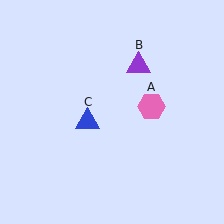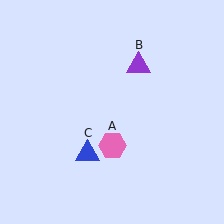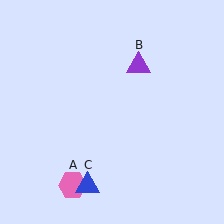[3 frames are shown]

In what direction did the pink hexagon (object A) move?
The pink hexagon (object A) moved down and to the left.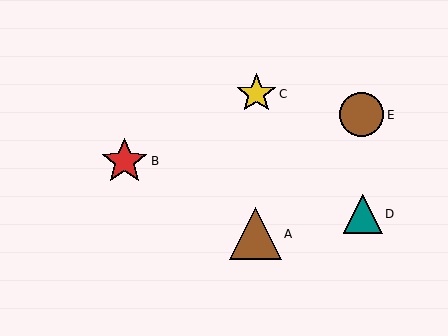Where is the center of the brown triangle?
The center of the brown triangle is at (255, 234).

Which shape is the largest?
The brown triangle (labeled A) is the largest.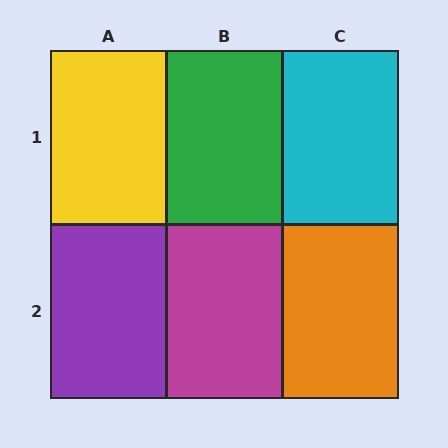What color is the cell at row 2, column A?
Purple.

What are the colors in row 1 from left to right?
Yellow, green, cyan.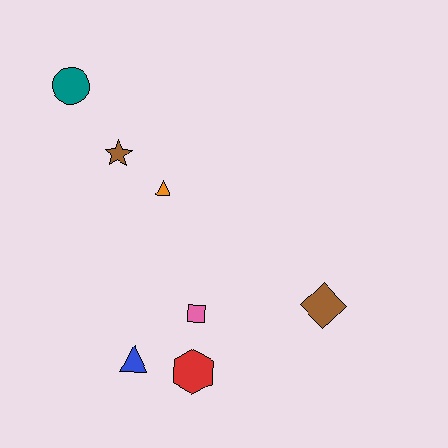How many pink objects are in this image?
There is 1 pink object.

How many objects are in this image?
There are 7 objects.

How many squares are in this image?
There is 1 square.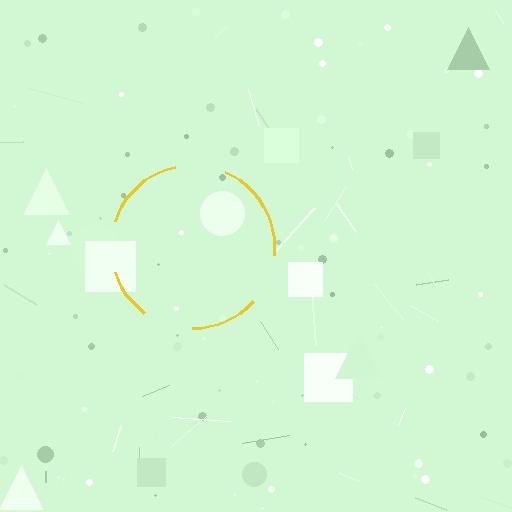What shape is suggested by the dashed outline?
The dashed outline suggests a circle.